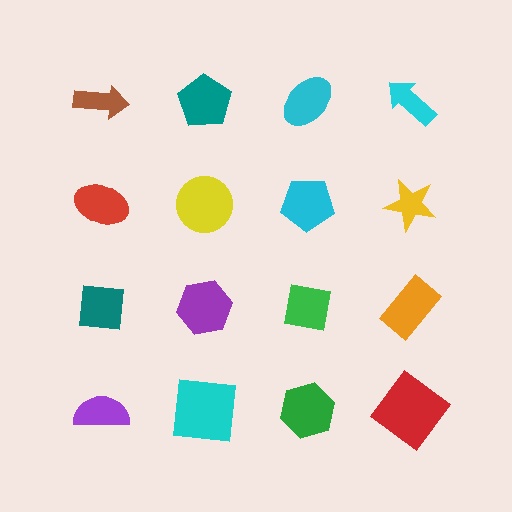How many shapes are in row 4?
4 shapes.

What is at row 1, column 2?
A teal pentagon.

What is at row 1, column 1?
A brown arrow.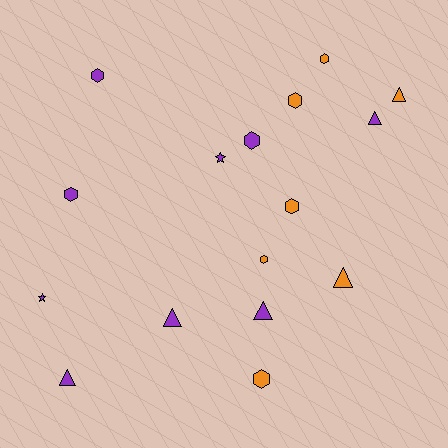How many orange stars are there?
There are no orange stars.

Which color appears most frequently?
Purple, with 9 objects.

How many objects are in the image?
There are 16 objects.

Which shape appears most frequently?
Hexagon, with 8 objects.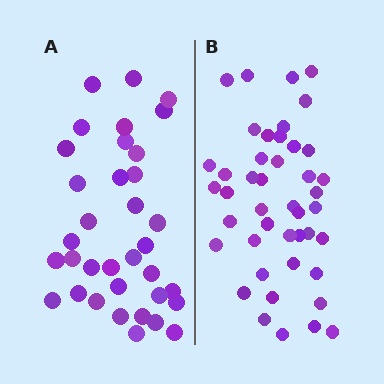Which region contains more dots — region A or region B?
Region B (the right region) has more dots.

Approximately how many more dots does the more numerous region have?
Region B has roughly 8 or so more dots than region A.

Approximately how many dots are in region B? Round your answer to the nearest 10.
About 40 dots. (The exact count is 44, which rounds to 40.)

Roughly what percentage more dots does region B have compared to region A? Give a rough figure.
About 25% more.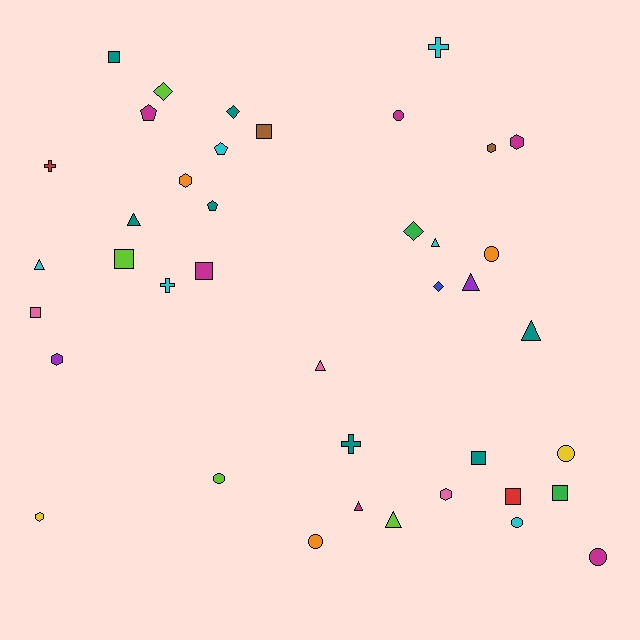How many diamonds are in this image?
There are 4 diamonds.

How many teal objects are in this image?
There are 7 teal objects.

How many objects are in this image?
There are 40 objects.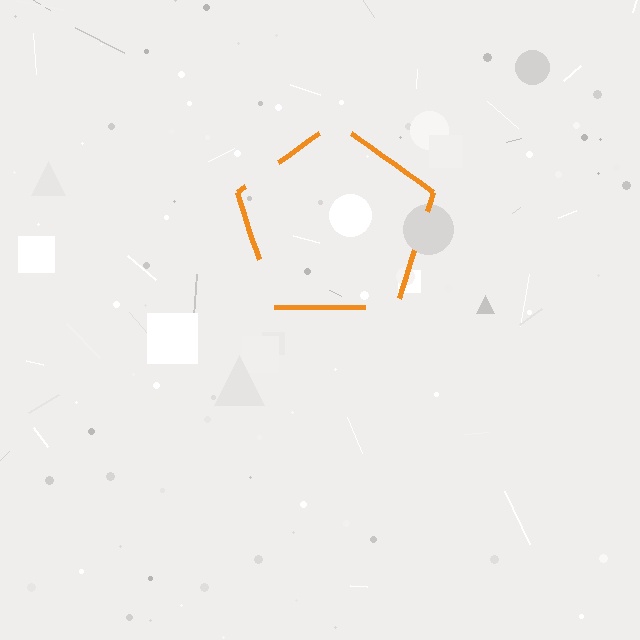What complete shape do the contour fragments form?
The contour fragments form a pentagon.